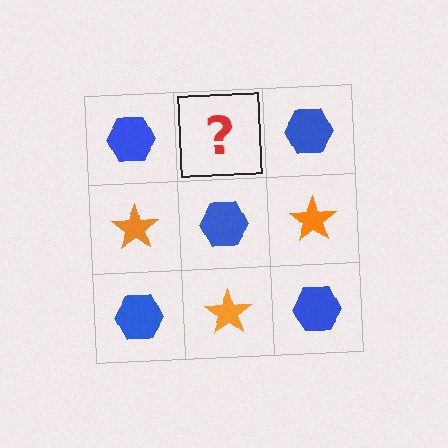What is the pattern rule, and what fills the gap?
The rule is that it alternates blue hexagon and orange star in a checkerboard pattern. The gap should be filled with an orange star.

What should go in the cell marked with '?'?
The missing cell should contain an orange star.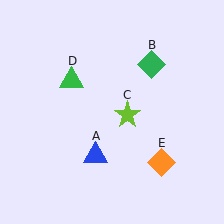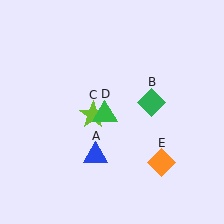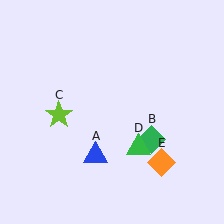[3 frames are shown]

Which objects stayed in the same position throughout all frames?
Blue triangle (object A) and orange diamond (object E) remained stationary.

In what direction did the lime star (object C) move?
The lime star (object C) moved left.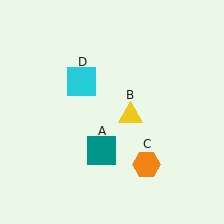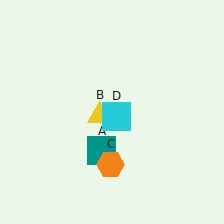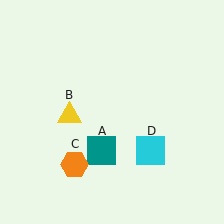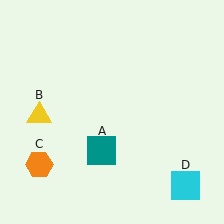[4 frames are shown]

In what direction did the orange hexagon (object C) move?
The orange hexagon (object C) moved left.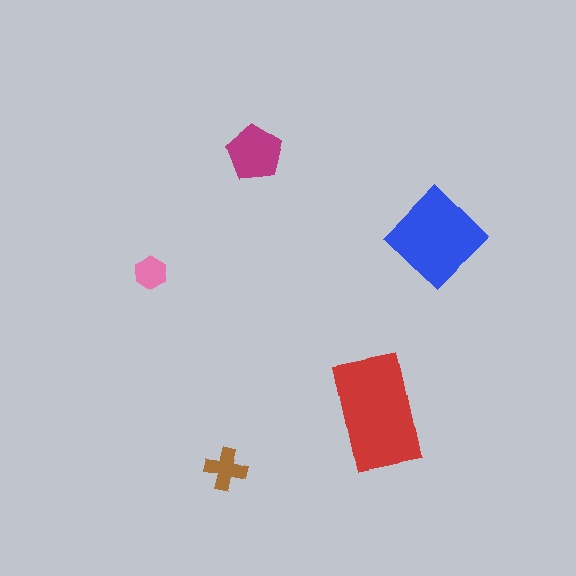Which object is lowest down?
The brown cross is bottommost.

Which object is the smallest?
The pink hexagon.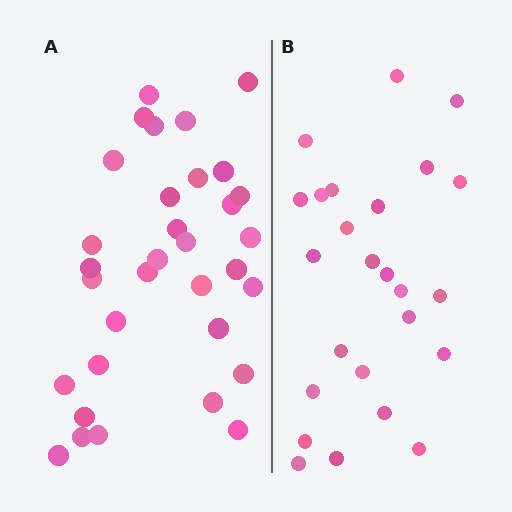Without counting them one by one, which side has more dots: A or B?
Region A (the left region) has more dots.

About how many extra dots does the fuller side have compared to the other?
Region A has roughly 8 or so more dots than region B.